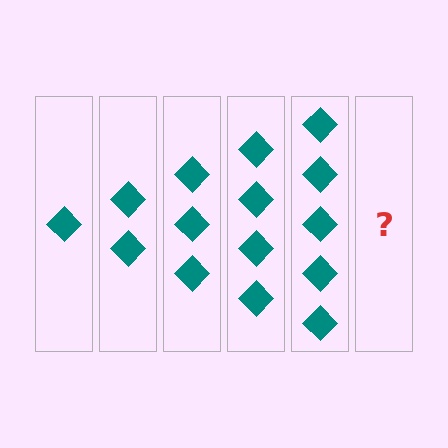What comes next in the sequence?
The next element should be 6 diamonds.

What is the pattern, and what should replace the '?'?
The pattern is that each step adds one more diamond. The '?' should be 6 diamonds.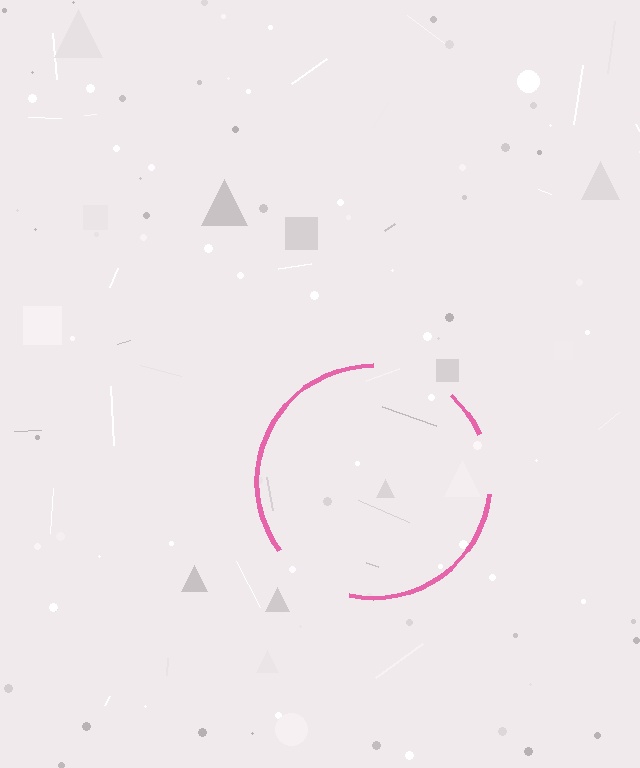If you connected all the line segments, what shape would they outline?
They would outline a circle.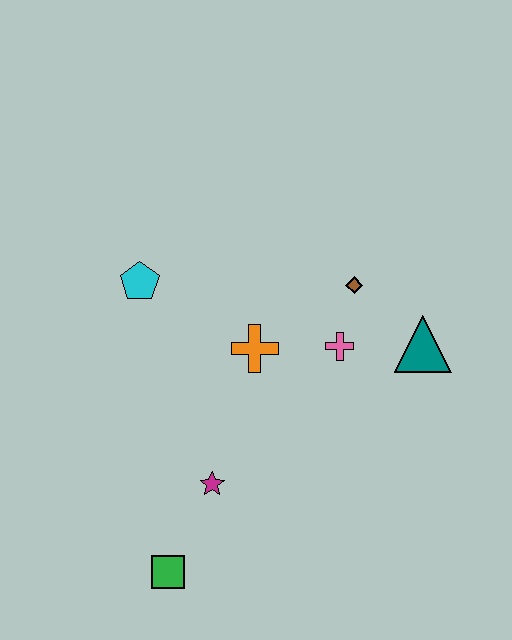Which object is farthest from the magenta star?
The teal triangle is farthest from the magenta star.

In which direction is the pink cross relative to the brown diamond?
The pink cross is below the brown diamond.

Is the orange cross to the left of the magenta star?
No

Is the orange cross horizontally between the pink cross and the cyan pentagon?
Yes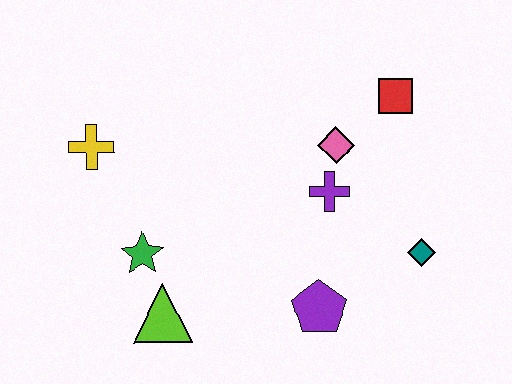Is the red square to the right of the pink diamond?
Yes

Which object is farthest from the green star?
The red square is farthest from the green star.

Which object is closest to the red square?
The pink diamond is closest to the red square.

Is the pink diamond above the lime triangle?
Yes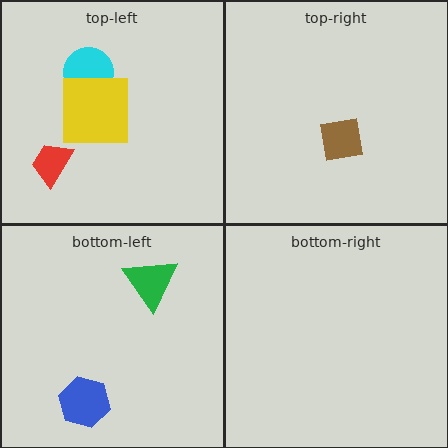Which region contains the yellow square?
The top-left region.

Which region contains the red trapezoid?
The top-left region.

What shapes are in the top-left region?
The cyan circle, the yellow square, the red trapezoid.